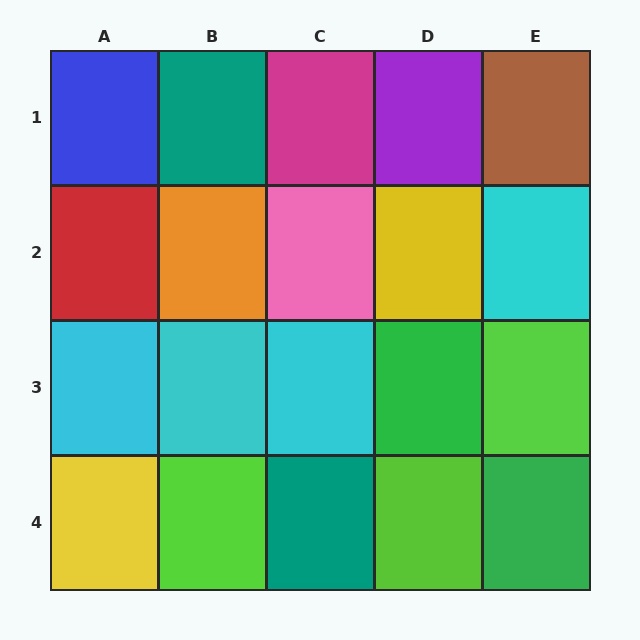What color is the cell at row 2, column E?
Cyan.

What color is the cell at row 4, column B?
Lime.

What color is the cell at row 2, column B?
Orange.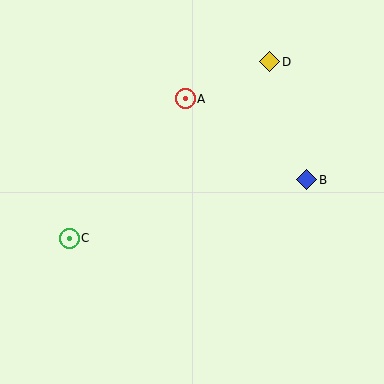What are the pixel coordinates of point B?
Point B is at (307, 180).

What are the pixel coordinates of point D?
Point D is at (270, 62).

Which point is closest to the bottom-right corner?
Point B is closest to the bottom-right corner.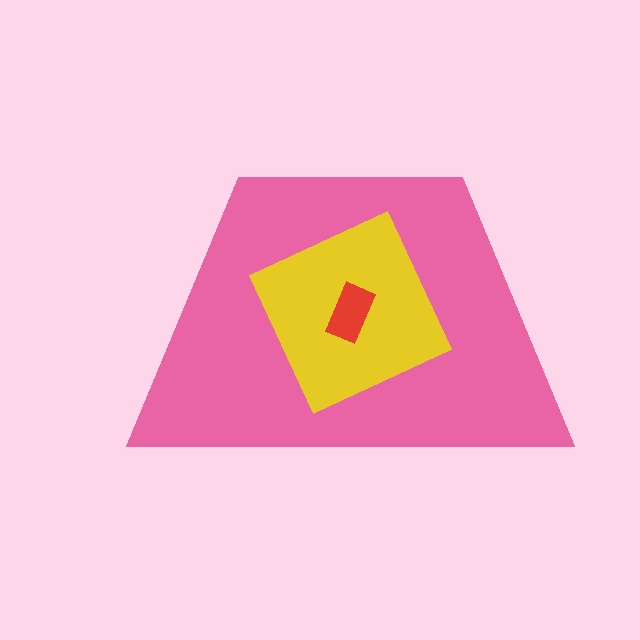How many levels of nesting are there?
3.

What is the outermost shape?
The pink trapezoid.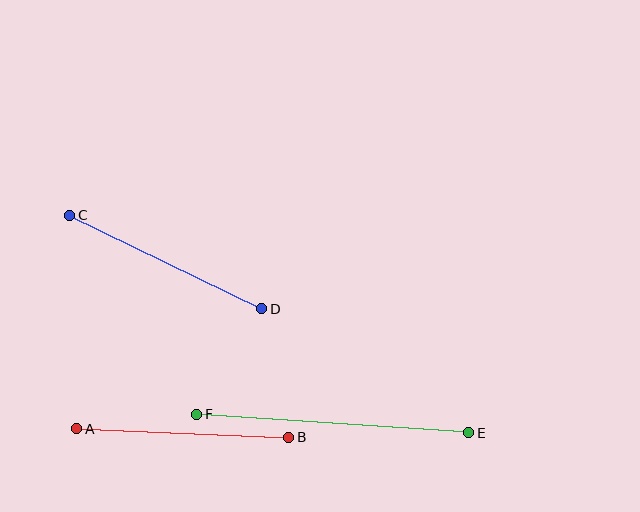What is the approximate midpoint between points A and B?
The midpoint is at approximately (183, 433) pixels.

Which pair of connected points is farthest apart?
Points E and F are farthest apart.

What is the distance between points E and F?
The distance is approximately 273 pixels.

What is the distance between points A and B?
The distance is approximately 213 pixels.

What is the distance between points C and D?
The distance is approximately 214 pixels.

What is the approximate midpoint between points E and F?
The midpoint is at approximately (333, 424) pixels.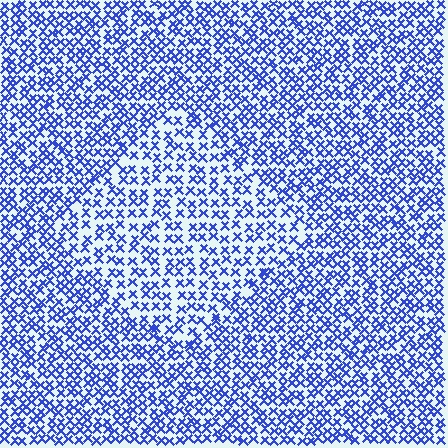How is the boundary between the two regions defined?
The boundary is defined by a change in element density (approximately 1.6x ratio). All elements are the same color, size, and shape.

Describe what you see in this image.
The image contains small blue elements arranged at two different densities. A diamond-shaped region is visible where the elements are less densely packed than the surrounding area.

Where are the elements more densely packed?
The elements are more densely packed outside the diamond boundary.